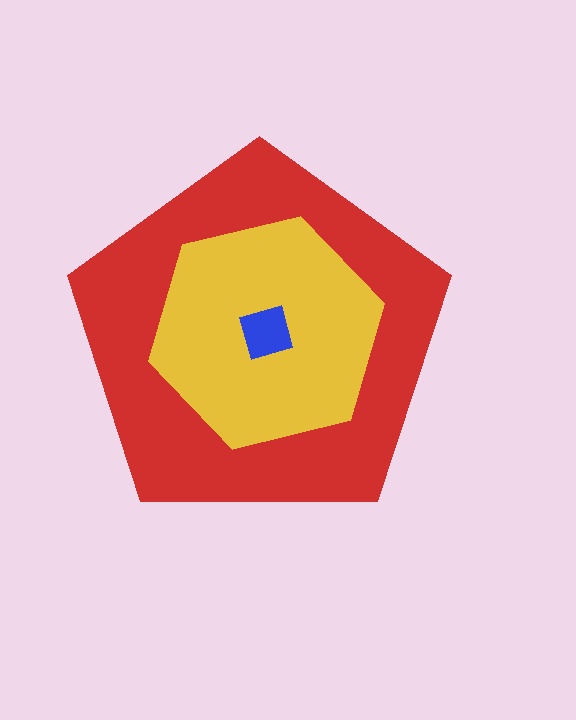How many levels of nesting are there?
3.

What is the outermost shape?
The red pentagon.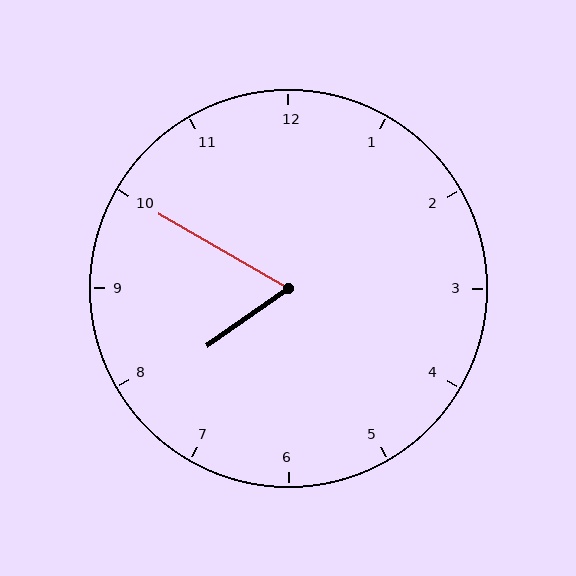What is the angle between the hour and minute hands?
Approximately 65 degrees.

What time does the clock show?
7:50.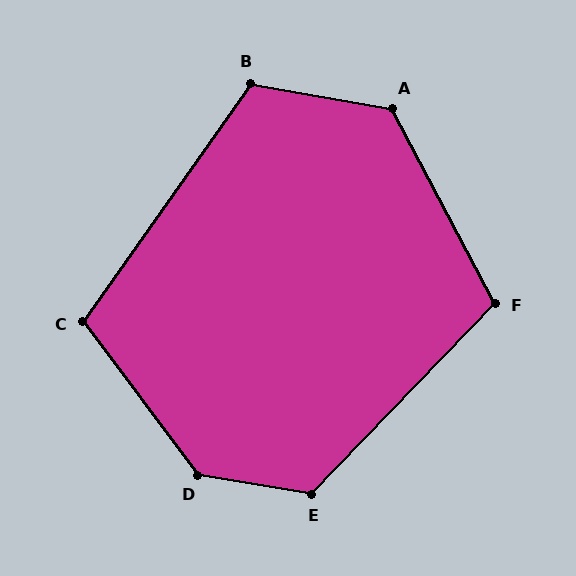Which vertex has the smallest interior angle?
C, at approximately 108 degrees.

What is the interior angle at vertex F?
Approximately 108 degrees (obtuse).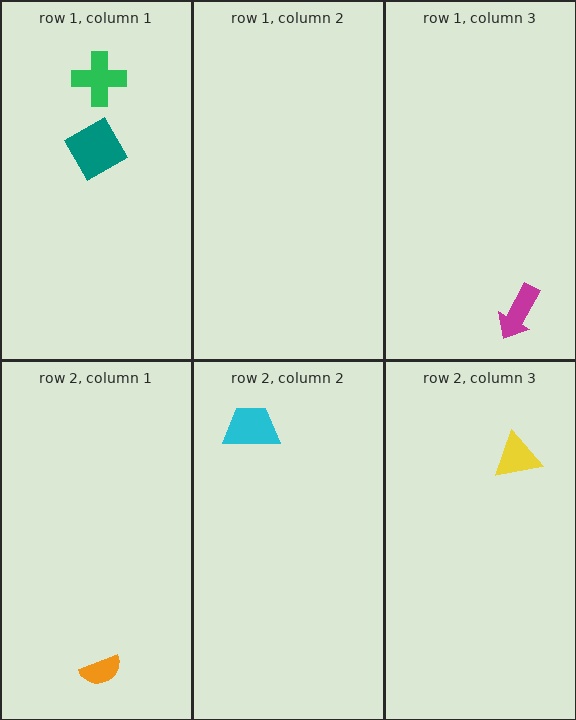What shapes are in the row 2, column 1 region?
The orange semicircle.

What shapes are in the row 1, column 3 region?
The magenta arrow.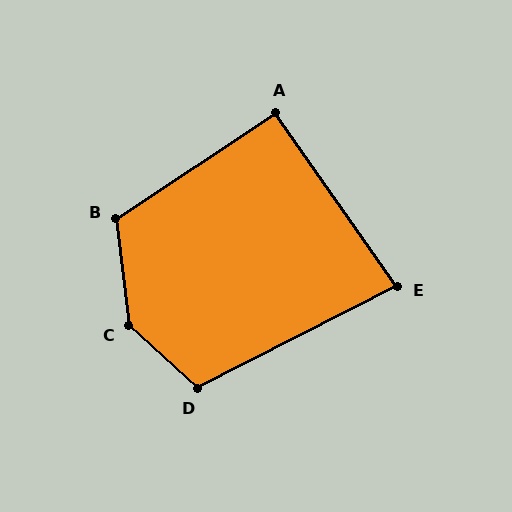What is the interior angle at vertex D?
Approximately 110 degrees (obtuse).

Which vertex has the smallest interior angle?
E, at approximately 82 degrees.